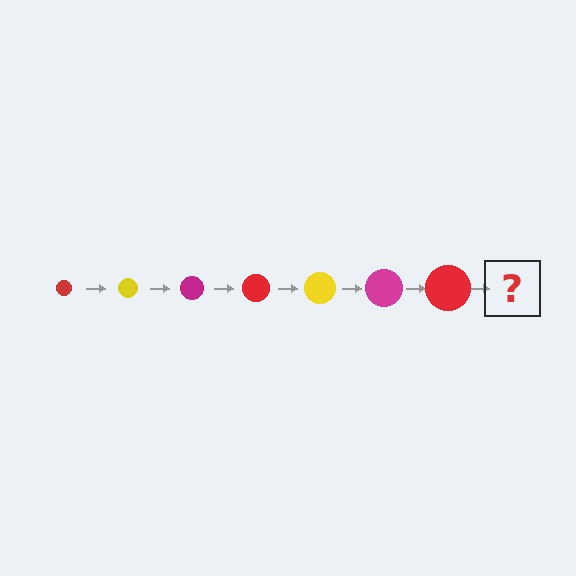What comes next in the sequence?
The next element should be a yellow circle, larger than the previous one.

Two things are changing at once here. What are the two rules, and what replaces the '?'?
The two rules are that the circle grows larger each step and the color cycles through red, yellow, and magenta. The '?' should be a yellow circle, larger than the previous one.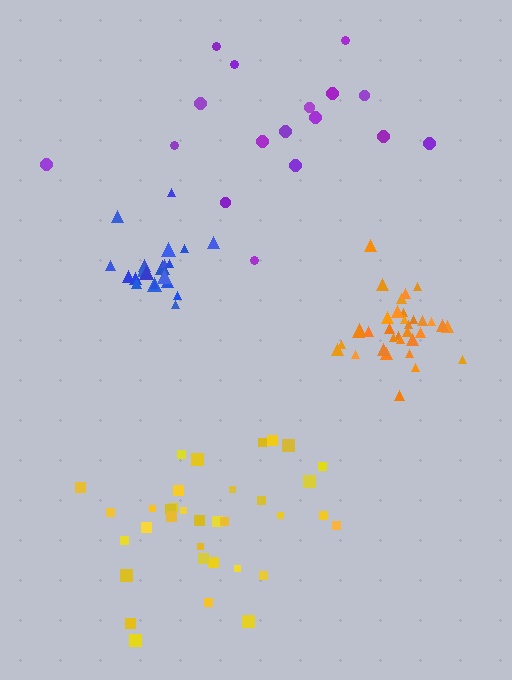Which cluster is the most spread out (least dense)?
Purple.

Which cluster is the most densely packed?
Orange.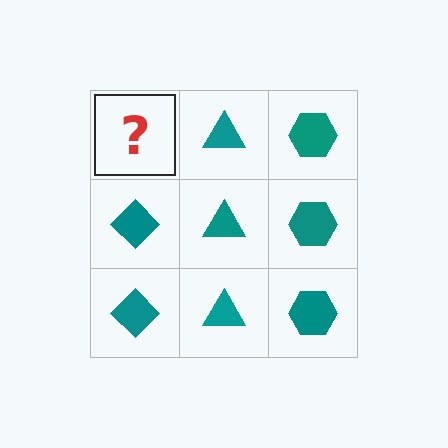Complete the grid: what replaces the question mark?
The question mark should be replaced with a teal diamond.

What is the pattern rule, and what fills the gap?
The rule is that each column has a consistent shape. The gap should be filled with a teal diamond.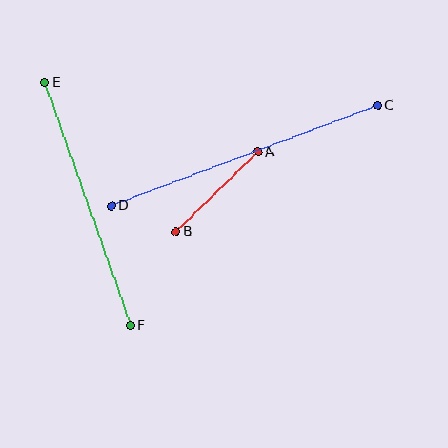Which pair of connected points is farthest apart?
Points C and D are farthest apart.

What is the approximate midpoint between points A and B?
The midpoint is at approximately (217, 192) pixels.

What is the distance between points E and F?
The distance is approximately 258 pixels.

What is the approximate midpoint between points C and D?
The midpoint is at approximately (244, 156) pixels.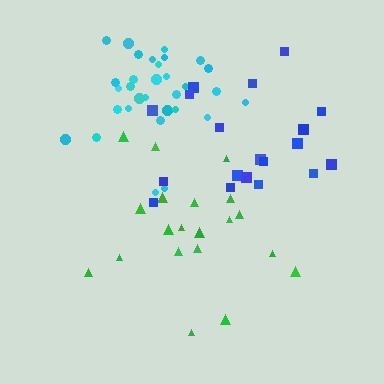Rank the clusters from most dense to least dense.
cyan, green, blue.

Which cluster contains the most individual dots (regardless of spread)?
Cyan (32).